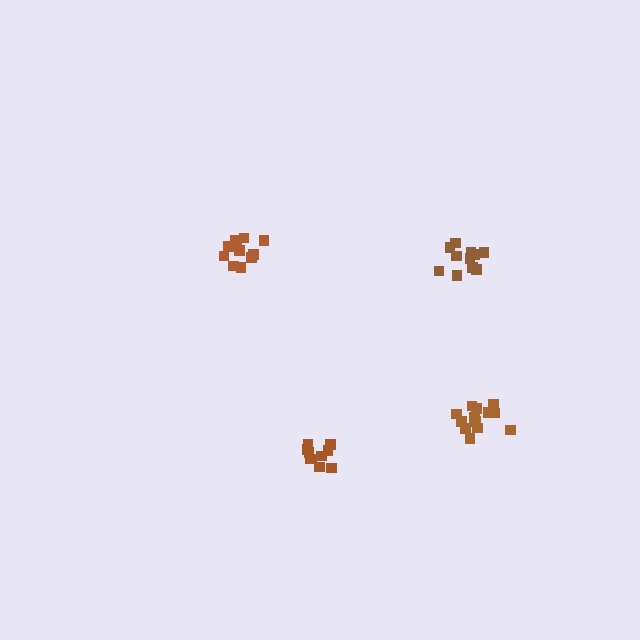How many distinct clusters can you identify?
There are 4 distinct clusters.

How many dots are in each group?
Group 1: 12 dots, Group 2: 13 dots, Group 3: 10 dots, Group 4: 11 dots (46 total).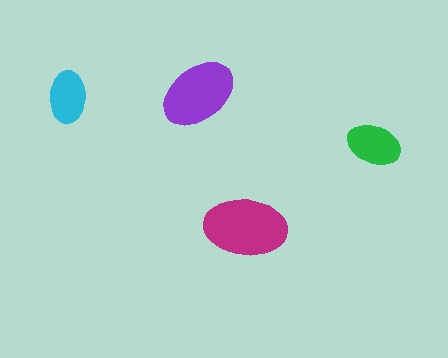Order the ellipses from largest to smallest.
the magenta one, the purple one, the green one, the cyan one.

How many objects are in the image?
There are 4 objects in the image.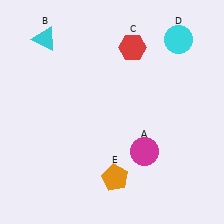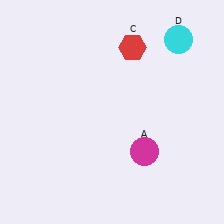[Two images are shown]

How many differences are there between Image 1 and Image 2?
There are 2 differences between the two images.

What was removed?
The cyan triangle (B), the orange pentagon (E) were removed in Image 2.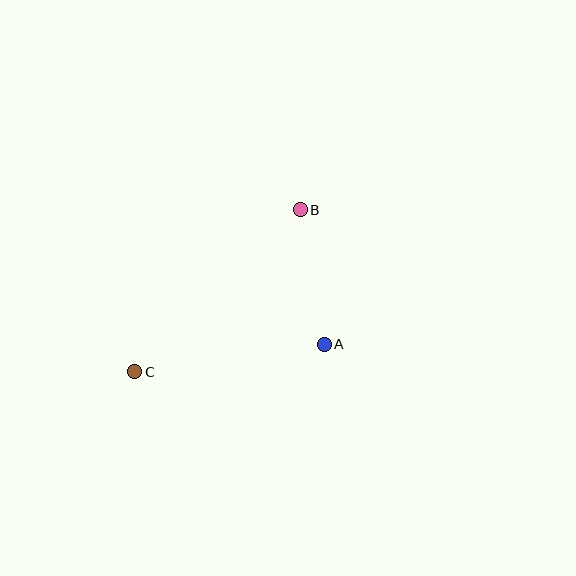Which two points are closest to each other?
Points A and B are closest to each other.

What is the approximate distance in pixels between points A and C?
The distance between A and C is approximately 191 pixels.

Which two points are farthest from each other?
Points B and C are farthest from each other.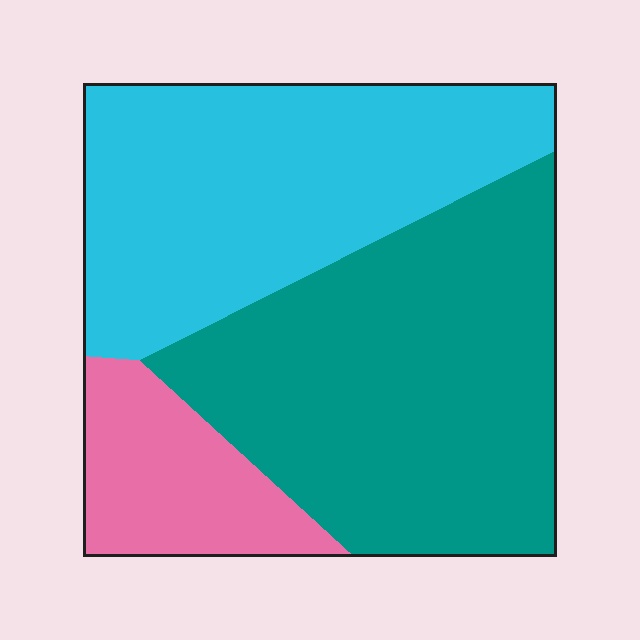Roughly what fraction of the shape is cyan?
Cyan takes up about two fifths (2/5) of the shape.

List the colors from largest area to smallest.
From largest to smallest: teal, cyan, pink.